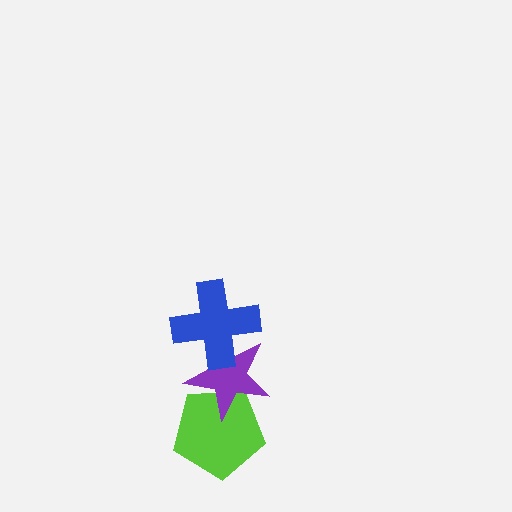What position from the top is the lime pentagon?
The lime pentagon is 3rd from the top.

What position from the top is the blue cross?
The blue cross is 1st from the top.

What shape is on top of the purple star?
The blue cross is on top of the purple star.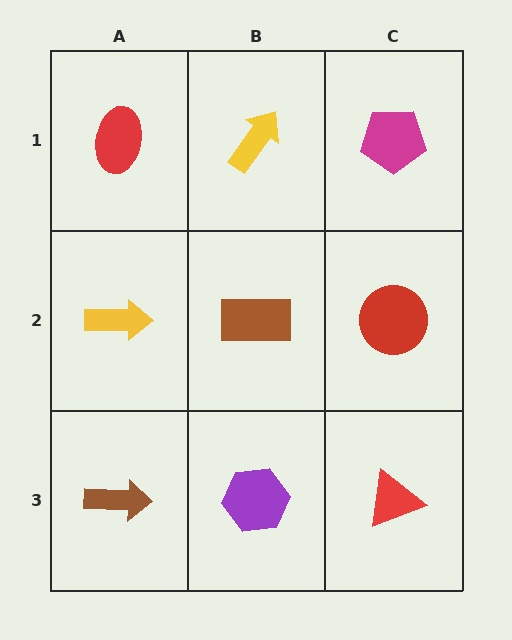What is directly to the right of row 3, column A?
A purple hexagon.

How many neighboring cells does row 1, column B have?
3.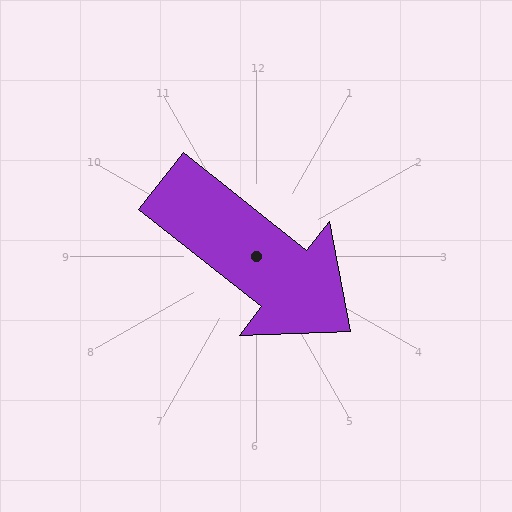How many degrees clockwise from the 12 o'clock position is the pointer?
Approximately 128 degrees.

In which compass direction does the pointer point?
Southeast.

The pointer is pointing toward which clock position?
Roughly 4 o'clock.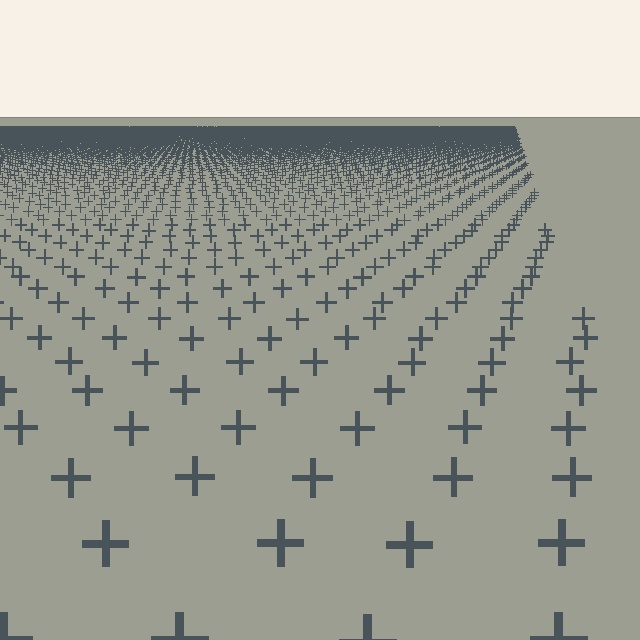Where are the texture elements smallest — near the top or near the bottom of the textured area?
Near the top.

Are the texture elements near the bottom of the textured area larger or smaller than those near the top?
Larger. Near the bottom, elements are closer to the viewer and appear at a bigger on-screen size.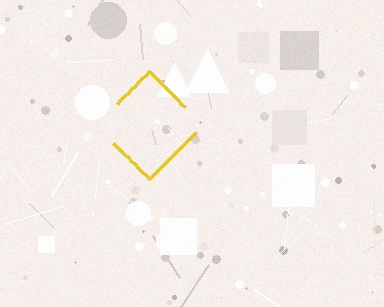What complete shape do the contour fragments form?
The contour fragments form a diamond.